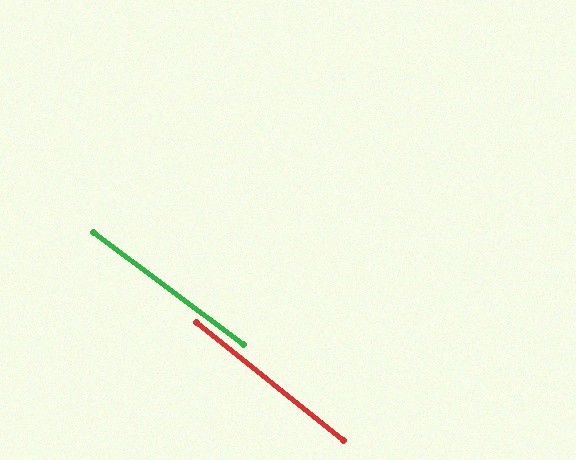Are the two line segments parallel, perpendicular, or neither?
Parallel — their directions differ by only 1.9°.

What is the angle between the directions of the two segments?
Approximately 2 degrees.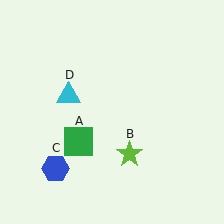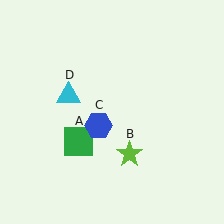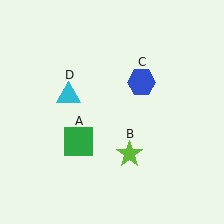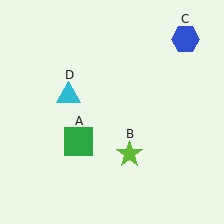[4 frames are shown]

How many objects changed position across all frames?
1 object changed position: blue hexagon (object C).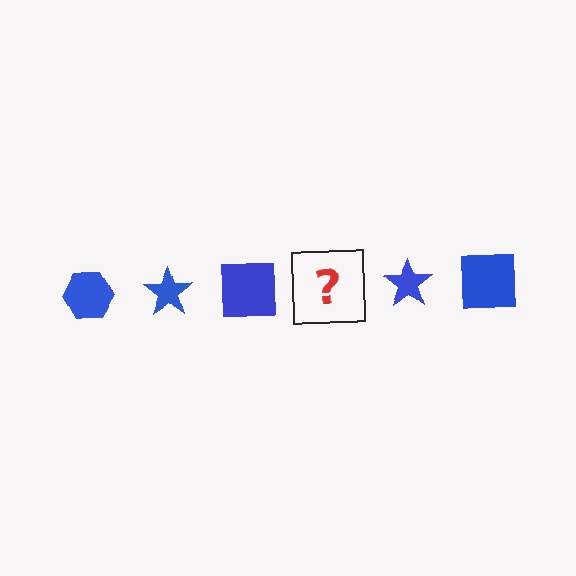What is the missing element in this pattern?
The missing element is a blue hexagon.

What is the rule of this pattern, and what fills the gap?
The rule is that the pattern cycles through hexagon, star, square shapes in blue. The gap should be filled with a blue hexagon.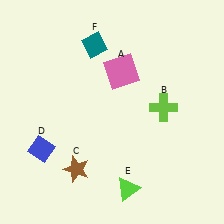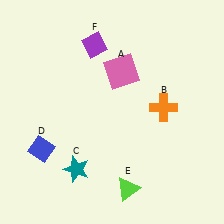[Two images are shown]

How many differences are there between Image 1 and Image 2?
There are 3 differences between the two images.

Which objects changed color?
B changed from lime to orange. C changed from brown to teal. F changed from teal to purple.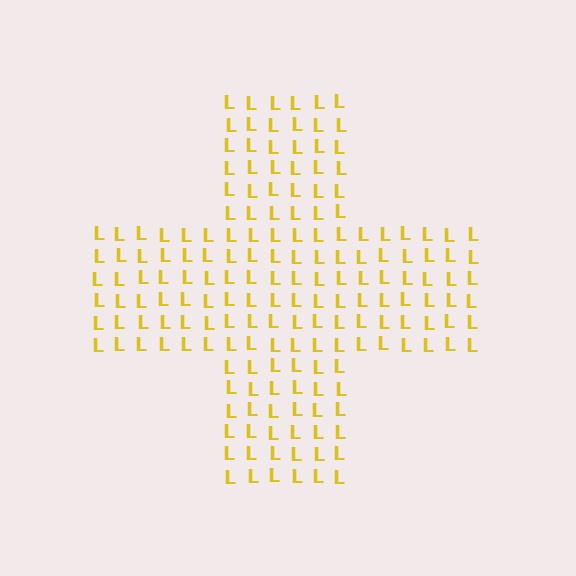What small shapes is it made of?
It is made of small letter L's.